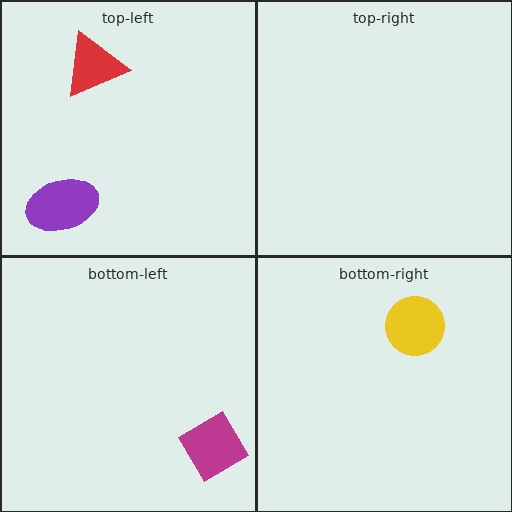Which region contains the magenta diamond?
The bottom-left region.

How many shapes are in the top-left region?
2.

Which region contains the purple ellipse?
The top-left region.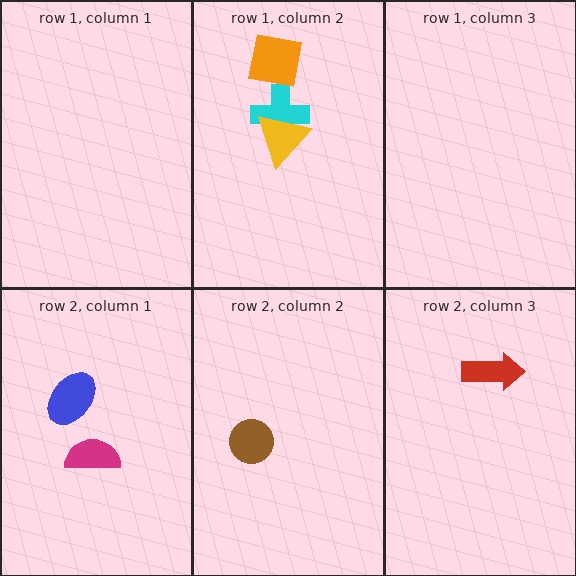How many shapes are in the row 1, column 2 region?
3.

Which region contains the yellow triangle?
The row 1, column 2 region.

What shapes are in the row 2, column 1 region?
The blue ellipse, the magenta semicircle.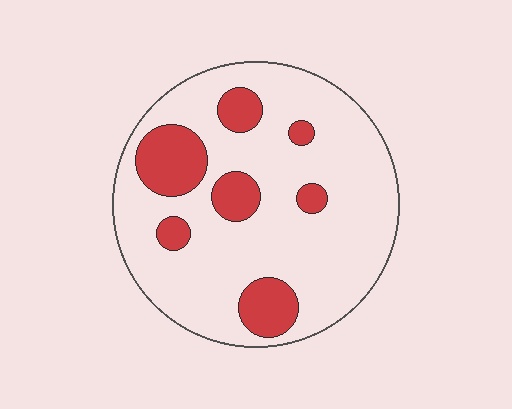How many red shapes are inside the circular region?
7.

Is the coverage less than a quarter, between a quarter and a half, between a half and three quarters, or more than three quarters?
Less than a quarter.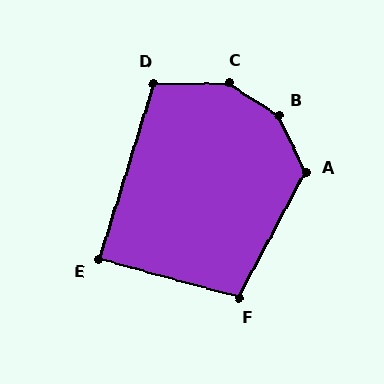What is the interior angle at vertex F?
Approximately 103 degrees (obtuse).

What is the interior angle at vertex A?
Approximately 126 degrees (obtuse).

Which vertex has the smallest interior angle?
E, at approximately 88 degrees.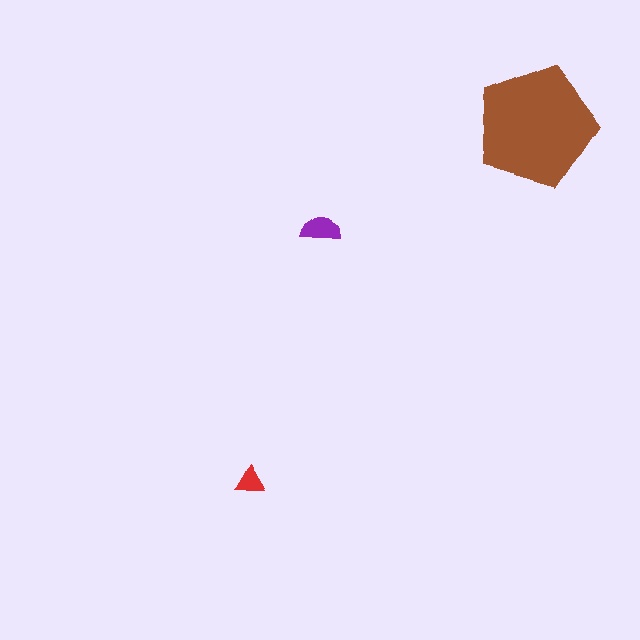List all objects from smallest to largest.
The red triangle, the purple semicircle, the brown pentagon.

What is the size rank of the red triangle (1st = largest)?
3rd.